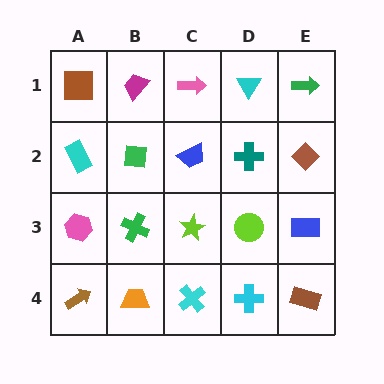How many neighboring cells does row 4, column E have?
2.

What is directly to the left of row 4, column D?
A cyan cross.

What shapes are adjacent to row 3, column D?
A teal cross (row 2, column D), a cyan cross (row 4, column D), a lime star (row 3, column C), a blue rectangle (row 3, column E).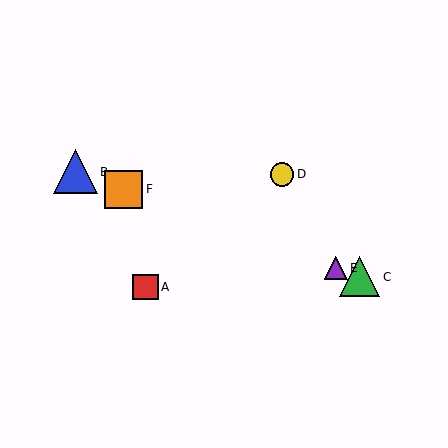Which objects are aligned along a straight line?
Objects B, C, E, F are aligned along a straight line.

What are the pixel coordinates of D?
Object D is at (282, 174).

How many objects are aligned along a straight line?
4 objects (B, C, E, F) are aligned along a straight line.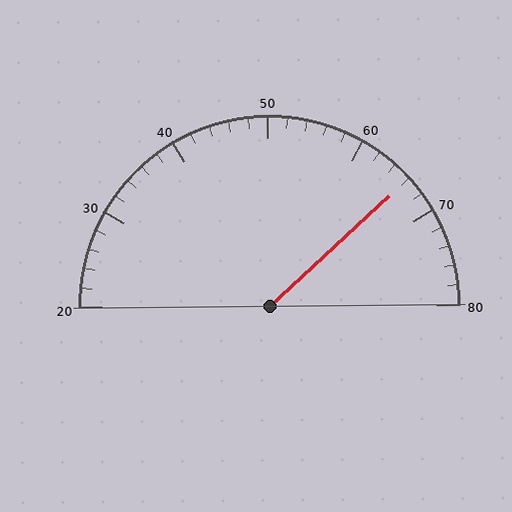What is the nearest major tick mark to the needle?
The nearest major tick mark is 70.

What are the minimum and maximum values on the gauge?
The gauge ranges from 20 to 80.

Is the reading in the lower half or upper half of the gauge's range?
The reading is in the upper half of the range (20 to 80).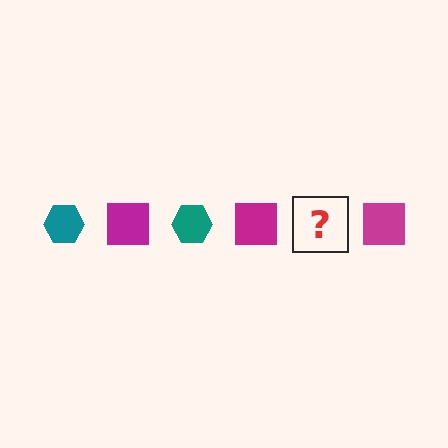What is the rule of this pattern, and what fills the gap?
The rule is that the pattern alternates between teal hexagon and magenta square. The gap should be filled with a teal hexagon.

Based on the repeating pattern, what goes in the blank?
The blank should be a teal hexagon.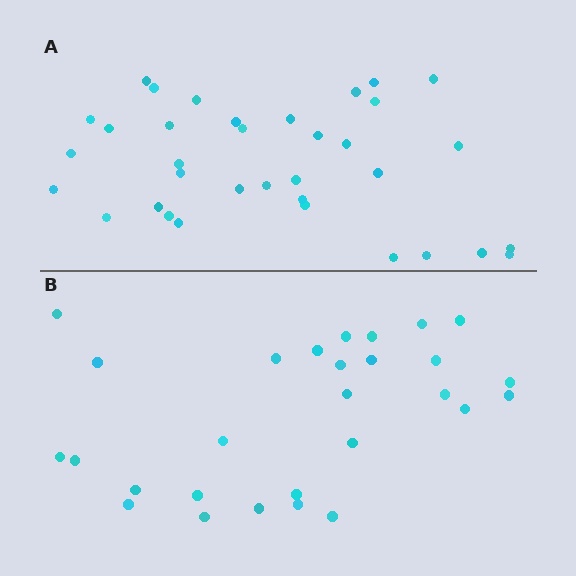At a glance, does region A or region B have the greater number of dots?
Region A (the top region) has more dots.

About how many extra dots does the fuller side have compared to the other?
Region A has roughly 8 or so more dots than region B.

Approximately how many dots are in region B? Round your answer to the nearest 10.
About 30 dots. (The exact count is 28, which rounds to 30.)